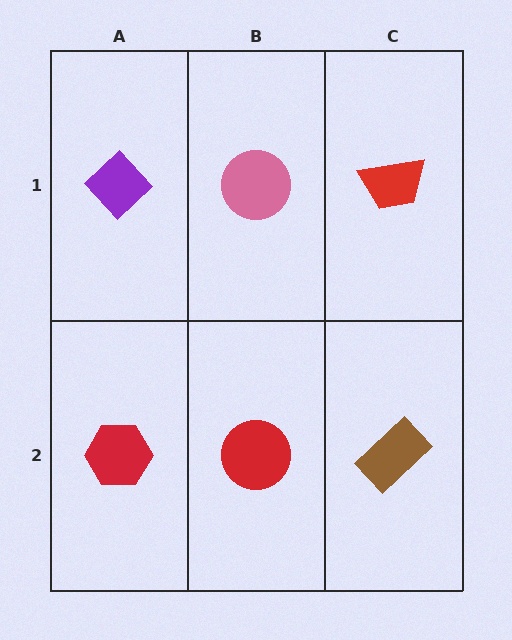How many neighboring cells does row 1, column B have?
3.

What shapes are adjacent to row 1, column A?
A red hexagon (row 2, column A), a pink circle (row 1, column B).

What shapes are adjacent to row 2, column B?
A pink circle (row 1, column B), a red hexagon (row 2, column A), a brown rectangle (row 2, column C).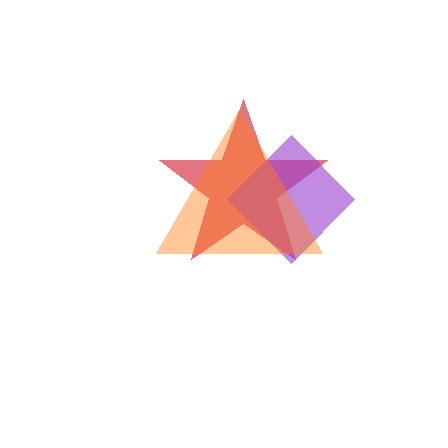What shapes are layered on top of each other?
The layered shapes are: a red star, a purple diamond, an orange triangle.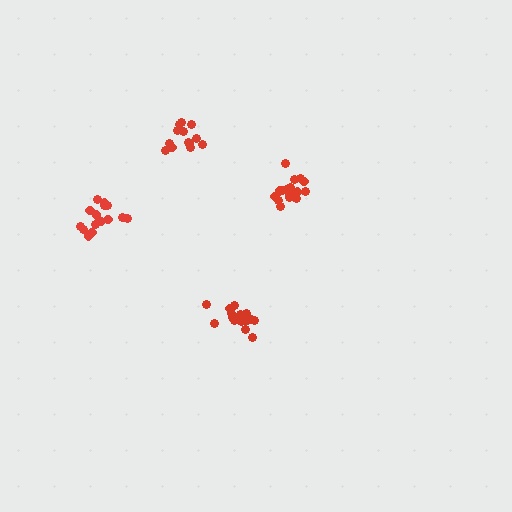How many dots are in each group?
Group 1: 18 dots, Group 2: 14 dots, Group 3: 18 dots, Group 4: 15 dots (65 total).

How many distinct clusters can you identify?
There are 4 distinct clusters.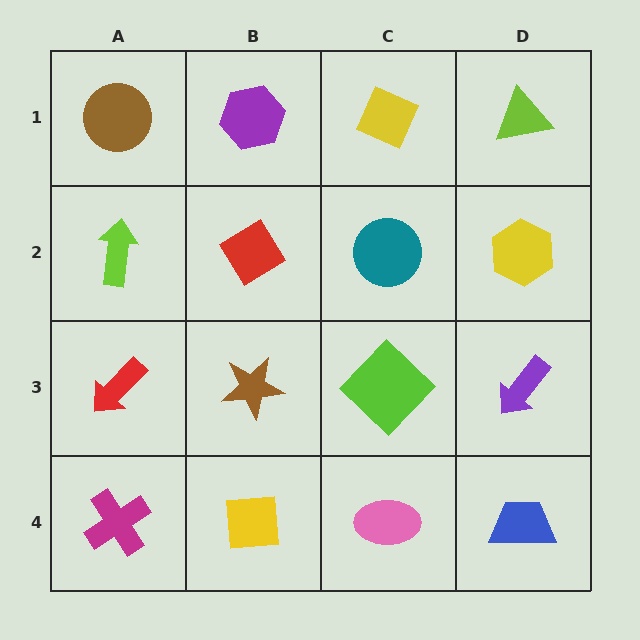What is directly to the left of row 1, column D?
A yellow diamond.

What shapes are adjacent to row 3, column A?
A lime arrow (row 2, column A), a magenta cross (row 4, column A), a brown star (row 3, column B).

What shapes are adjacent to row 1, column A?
A lime arrow (row 2, column A), a purple hexagon (row 1, column B).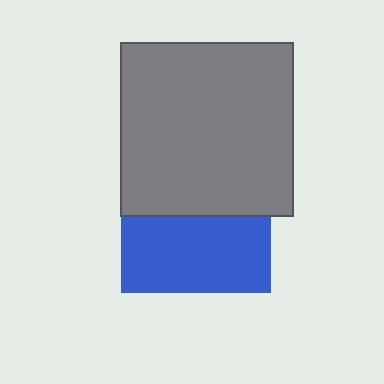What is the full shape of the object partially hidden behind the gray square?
The partially hidden object is a blue square.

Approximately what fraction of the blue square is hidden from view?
Roughly 49% of the blue square is hidden behind the gray square.